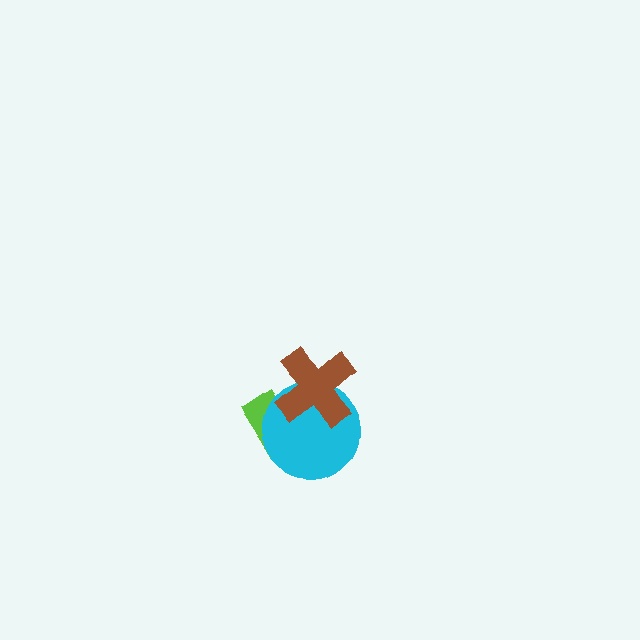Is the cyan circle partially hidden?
Yes, it is partially covered by another shape.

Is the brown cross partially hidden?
No, no other shape covers it.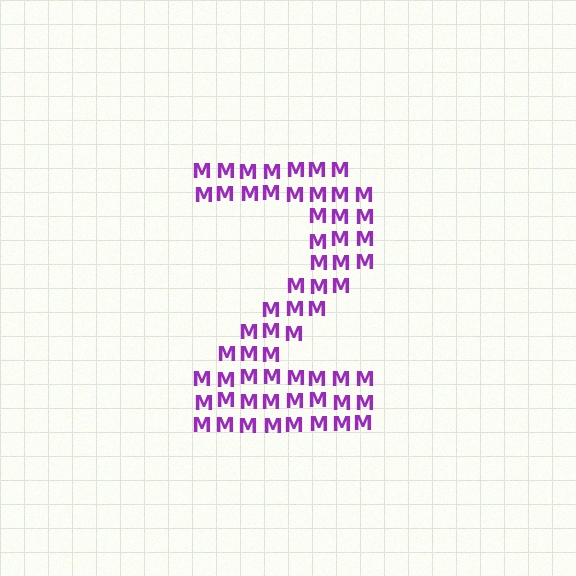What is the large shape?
The large shape is the digit 2.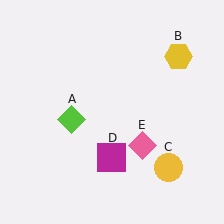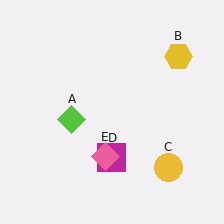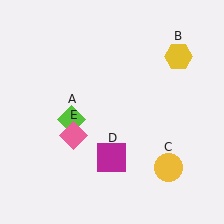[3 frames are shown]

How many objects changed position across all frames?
1 object changed position: pink diamond (object E).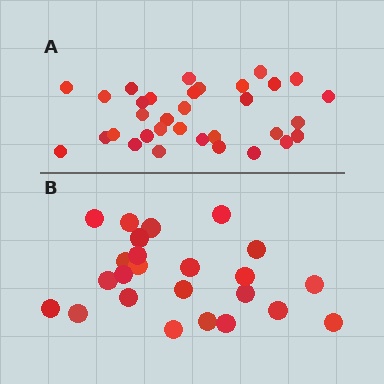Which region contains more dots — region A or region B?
Region A (the top region) has more dots.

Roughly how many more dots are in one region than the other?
Region A has roughly 8 or so more dots than region B.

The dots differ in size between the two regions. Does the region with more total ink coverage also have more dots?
No. Region B has more total ink coverage because its dots are larger, but region A actually contains more individual dots. Total area can be misleading — the number of items is what matters here.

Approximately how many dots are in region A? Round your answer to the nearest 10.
About 30 dots. (The exact count is 33, which rounds to 30.)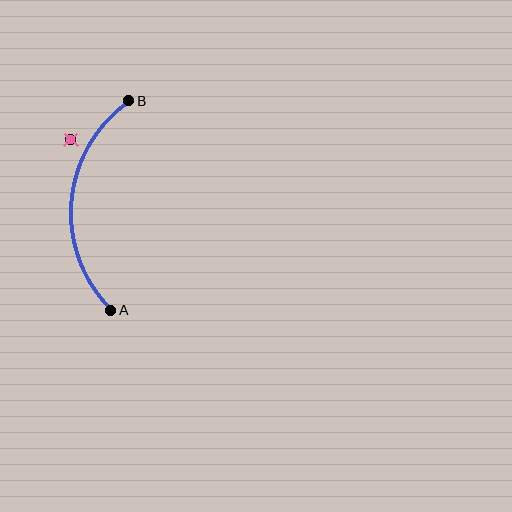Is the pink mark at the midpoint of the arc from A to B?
No — the pink mark does not lie on the arc at all. It sits slightly outside the curve.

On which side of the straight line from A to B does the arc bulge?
The arc bulges to the left of the straight line connecting A and B.